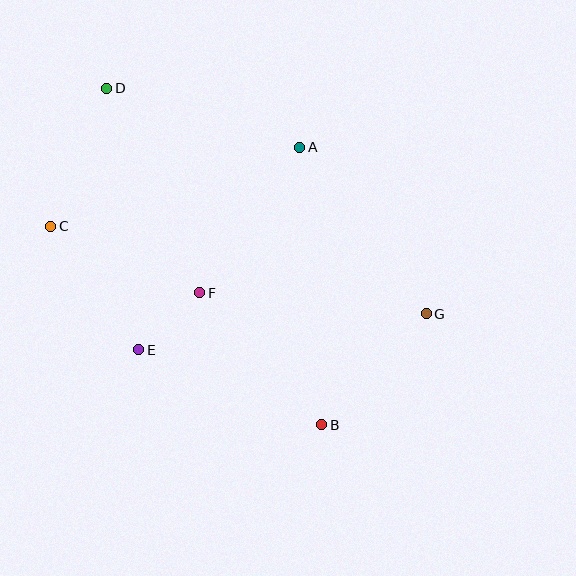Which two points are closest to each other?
Points E and F are closest to each other.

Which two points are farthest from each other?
Points B and D are farthest from each other.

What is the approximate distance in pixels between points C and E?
The distance between C and E is approximately 152 pixels.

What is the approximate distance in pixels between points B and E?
The distance between B and E is approximately 198 pixels.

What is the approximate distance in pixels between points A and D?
The distance between A and D is approximately 202 pixels.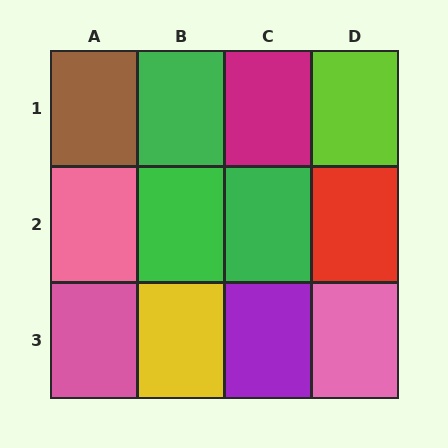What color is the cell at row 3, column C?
Purple.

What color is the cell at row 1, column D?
Lime.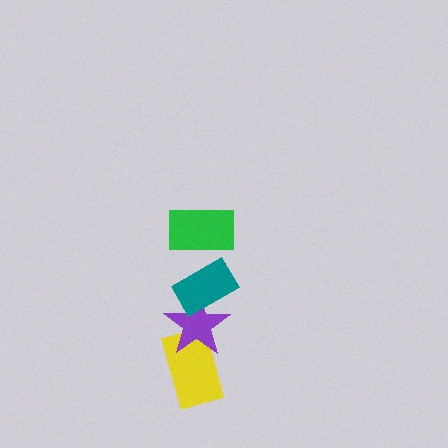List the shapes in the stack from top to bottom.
From top to bottom: the green rectangle, the teal rectangle, the purple star, the yellow rectangle.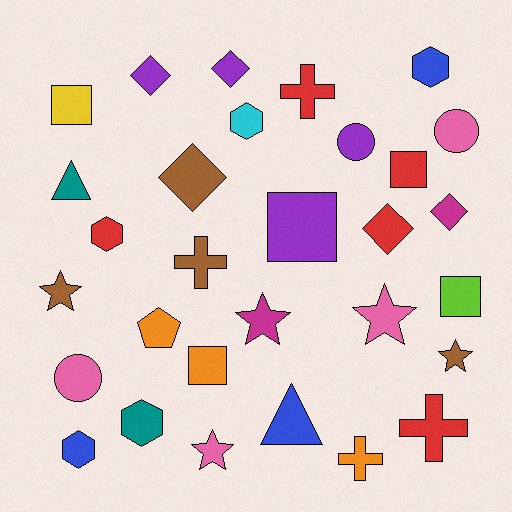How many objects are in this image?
There are 30 objects.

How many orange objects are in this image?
There are 3 orange objects.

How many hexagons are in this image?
There are 5 hexagons.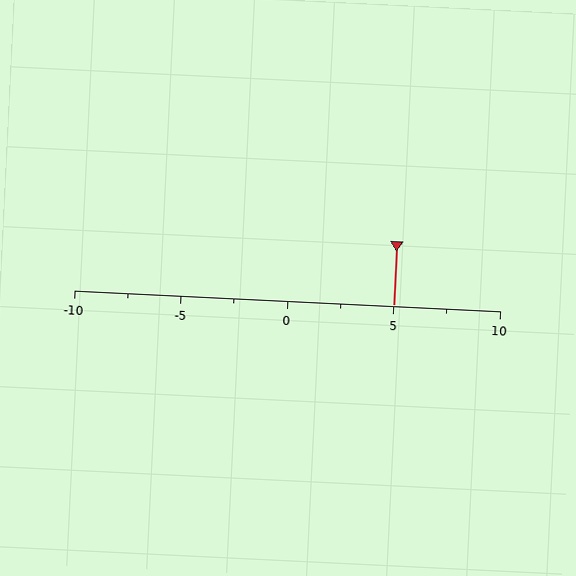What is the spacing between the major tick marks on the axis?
The major ticks are spaced 5 apart.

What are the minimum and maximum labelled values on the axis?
The axis runs from -10 to 10.